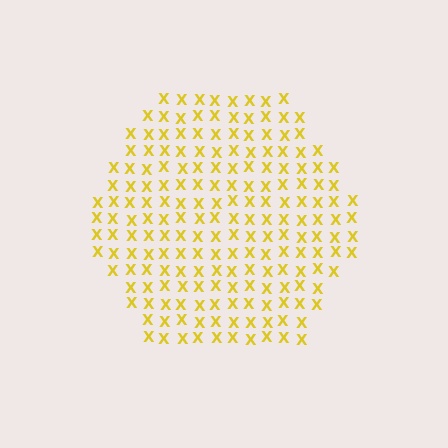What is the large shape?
The large shape is a hexagon.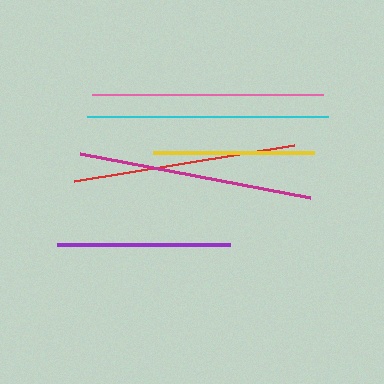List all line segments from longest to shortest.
From longest to shortest: cyan, magenta, pink, red, purple, yellow.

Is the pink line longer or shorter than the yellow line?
The pink line is longer than the yellow line.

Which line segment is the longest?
The cyan line is the longest at approximately 241 pixels.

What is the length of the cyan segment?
The cyan segment is approximately 241 pixels long.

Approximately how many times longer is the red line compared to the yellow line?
The red line is approximately 1.4 times the length of the yellow line.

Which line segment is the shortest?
The yellow line is the shortest at approximately 161 pixels.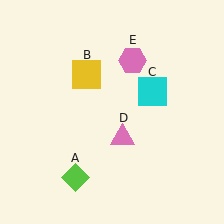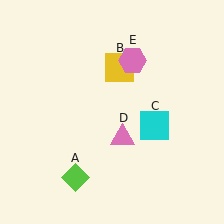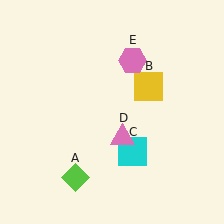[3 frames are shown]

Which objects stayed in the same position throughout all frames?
Lime diamond (object A) and pink triangle (object D) and pink hexagon (object E) remained stationary.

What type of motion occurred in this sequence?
The yellow square (object B), cyan square (object C) rotated clockwise around the center of the scene.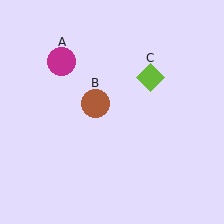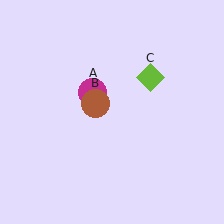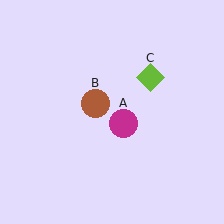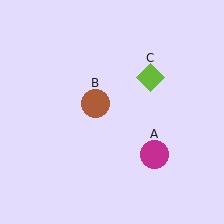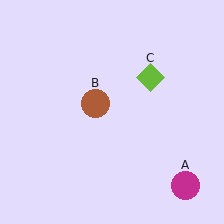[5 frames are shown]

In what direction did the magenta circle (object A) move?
The magenta circle (object A) moved down and to the right.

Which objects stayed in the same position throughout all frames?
Brown circle (object B) and lime diamond (object C) remained stationary.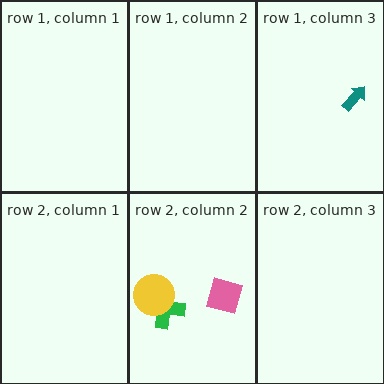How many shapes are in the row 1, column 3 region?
1.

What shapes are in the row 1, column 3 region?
The teal arrow.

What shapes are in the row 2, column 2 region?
The green cross, the yellow circle, the pink square.